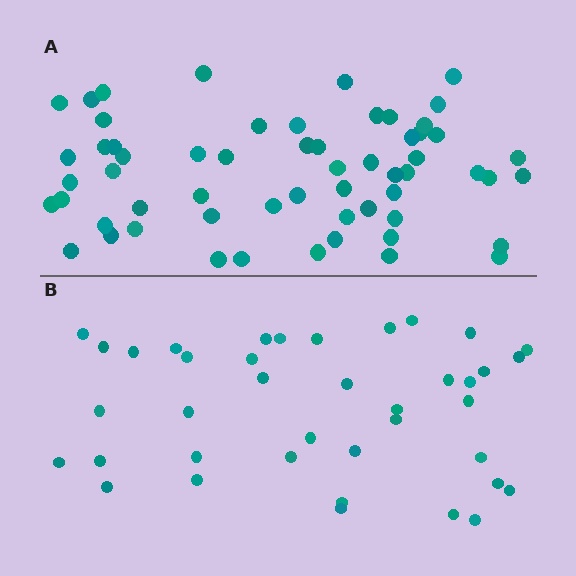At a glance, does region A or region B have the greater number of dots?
Region A (the top region) has more dots.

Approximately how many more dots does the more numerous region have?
Region A has approximately 20 more dots than region B.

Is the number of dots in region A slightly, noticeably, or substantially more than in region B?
Region A has substantially more. The ratio is roughly 1.5 to 1.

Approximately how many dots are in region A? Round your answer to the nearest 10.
About 60 dots. (The exact count is 59, which rounds to 60.)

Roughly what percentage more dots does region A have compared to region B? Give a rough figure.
About 50% more.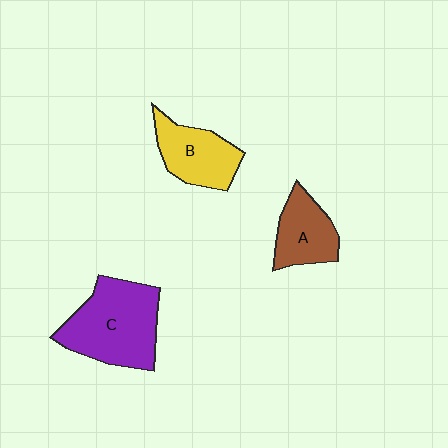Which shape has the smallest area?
Shape A (brown).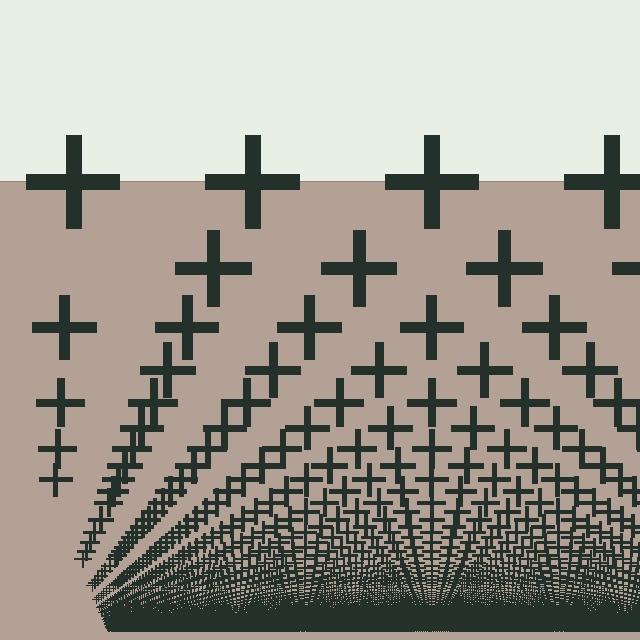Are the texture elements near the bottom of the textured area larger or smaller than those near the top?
Smaller. The gradient is inverted — elements near the bottom are smaller and denser.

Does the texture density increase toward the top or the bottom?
Density increases toward the bottom.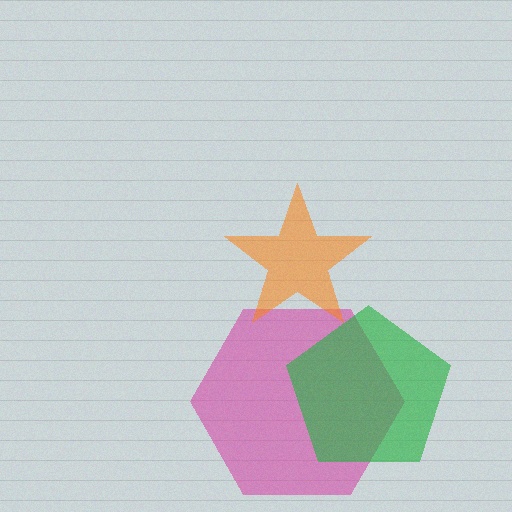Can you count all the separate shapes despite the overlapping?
Yes, there are 3 separate shapes.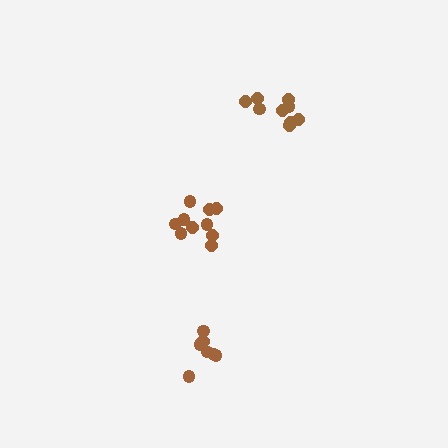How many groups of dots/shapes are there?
There are 3 groups.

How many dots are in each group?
Group 1: 10 dots, Group 2: 8 dots, Group 3: 10 dots (28 total).